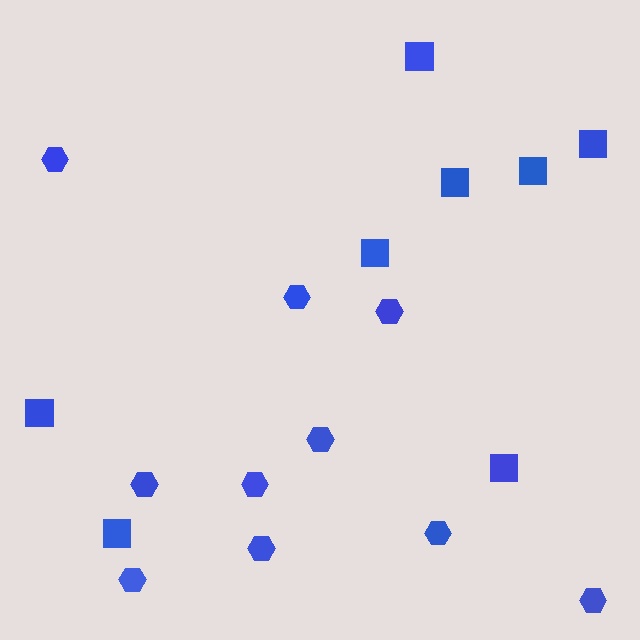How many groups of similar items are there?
There are 2 groups: one group of squares (8) and one group of hexagons (10).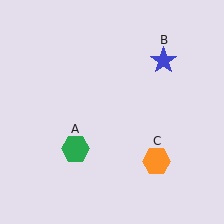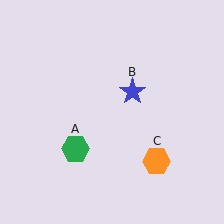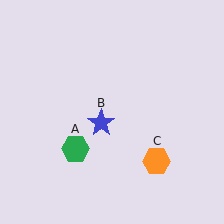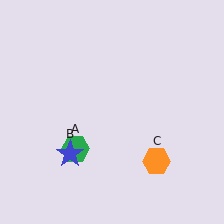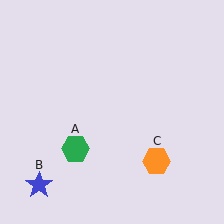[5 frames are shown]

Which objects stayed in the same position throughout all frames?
Green hexagon (object A) and orange hexagon (object C) remained stationary.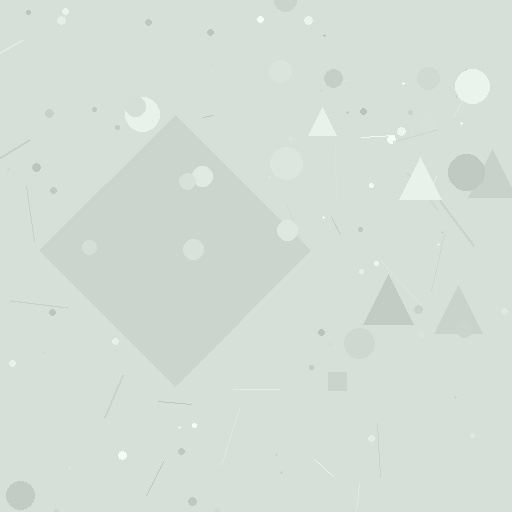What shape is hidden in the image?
A diamond is hidden in the image.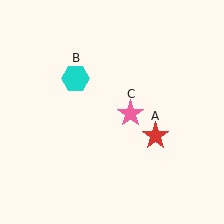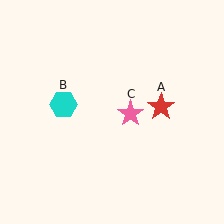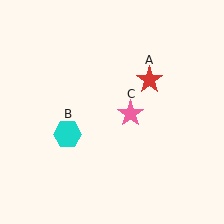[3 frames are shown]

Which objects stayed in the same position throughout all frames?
Pink star (object C) remained stationary.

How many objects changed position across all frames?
2 objects changed position: red star (object A), cyan hexagon (object B).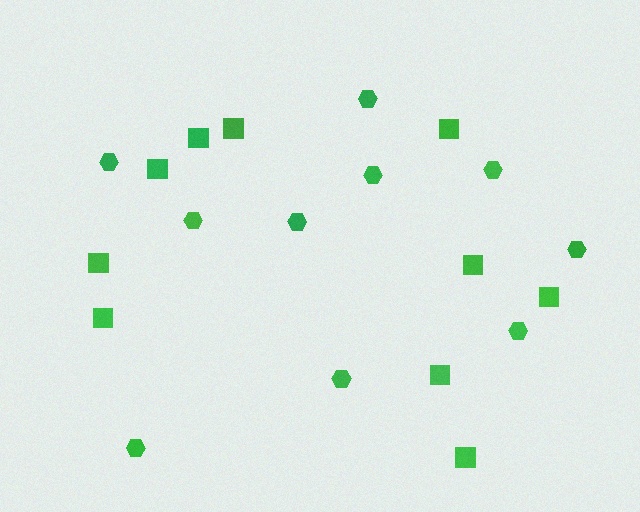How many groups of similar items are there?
There are 2 groups: one group of squares (10) and one group of hexagons (10).